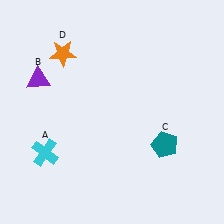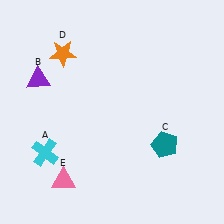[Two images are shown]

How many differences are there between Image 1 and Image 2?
There is 1 difference between the two images.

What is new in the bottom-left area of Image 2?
A pink triangle (E) was added in the bottom-left area of Image 2.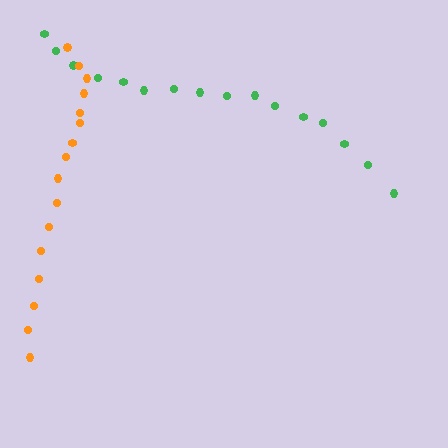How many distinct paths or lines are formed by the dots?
There are 2 distinct paths.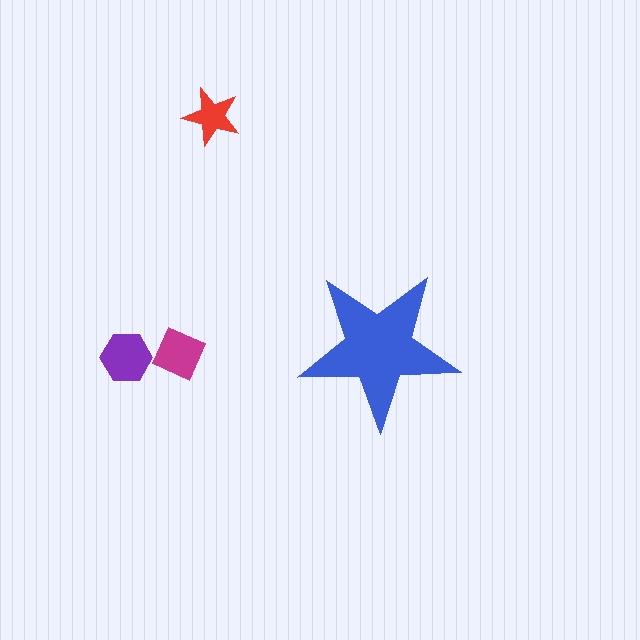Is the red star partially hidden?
No, the red star is fully visible.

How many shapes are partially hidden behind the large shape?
0 shapes are partially hidden.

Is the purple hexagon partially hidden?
No, the purple hexagon is fully visible.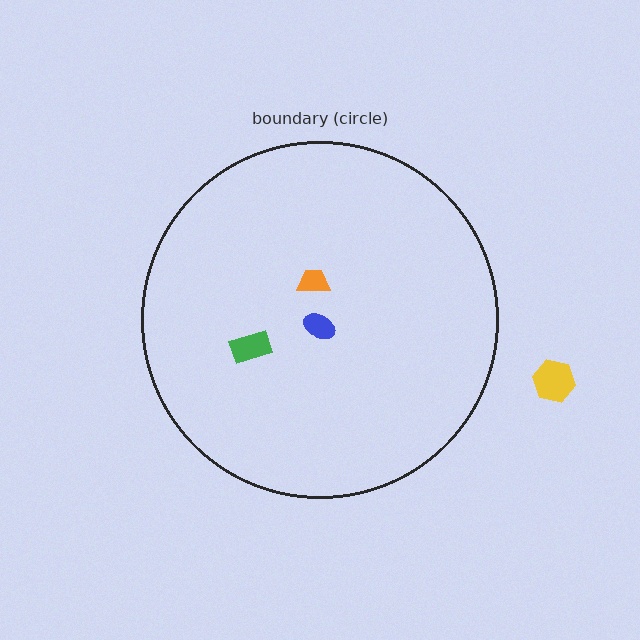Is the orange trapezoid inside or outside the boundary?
Inside.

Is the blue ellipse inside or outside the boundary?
Inside.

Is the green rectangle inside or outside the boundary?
Inside.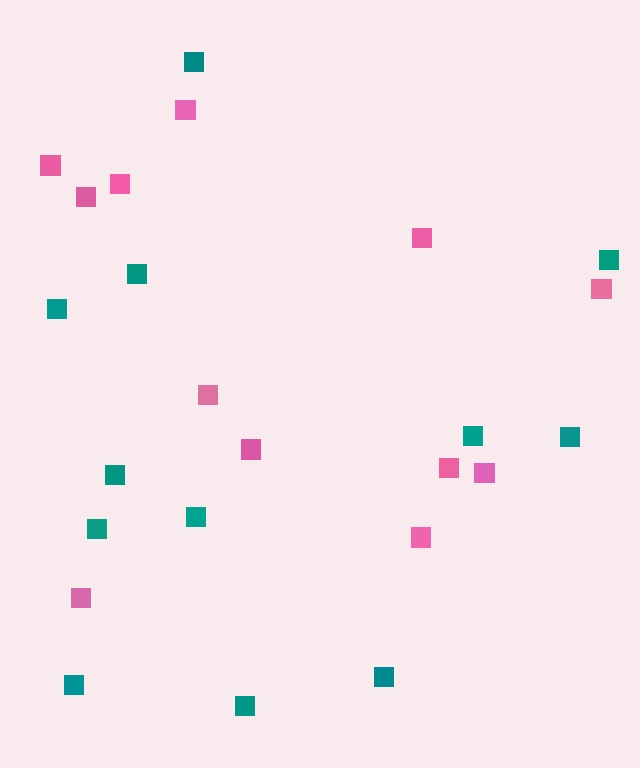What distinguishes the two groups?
There are 2 groups: one group of pink squares (12) and one group of teal squares (12).